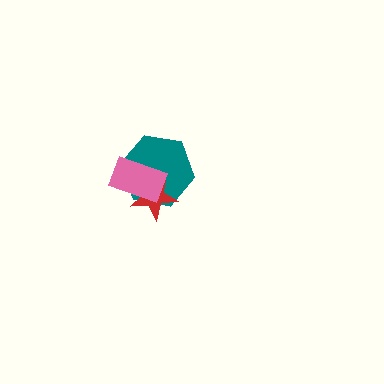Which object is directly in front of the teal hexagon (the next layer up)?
The red star is directly in front of the teal hexagon.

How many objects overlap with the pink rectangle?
2 objects overlap with the pink rectangle.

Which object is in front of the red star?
The pink rectangle is in front of the red star.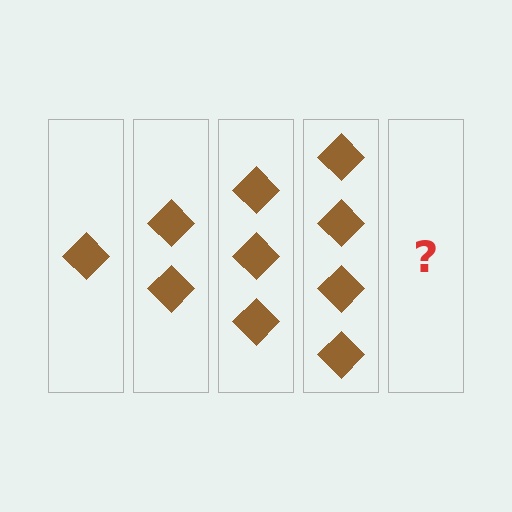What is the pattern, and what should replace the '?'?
The pattern is that each step adds one more diamond. The '?' should be 5 diamonds.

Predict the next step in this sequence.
The next step is 5 diamonds.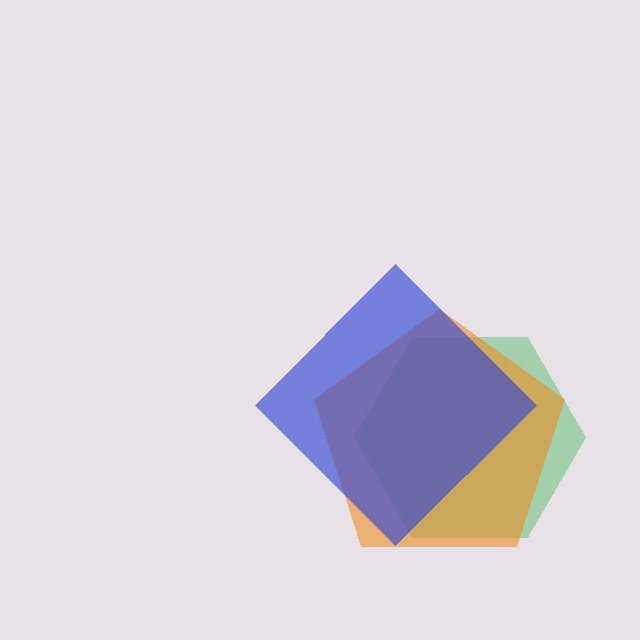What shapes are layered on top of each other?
The layered shapes are: a green hexagon, an orange pentagon, a blue diamond.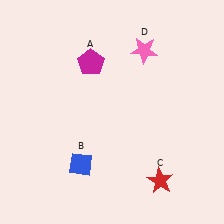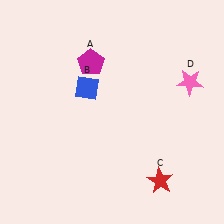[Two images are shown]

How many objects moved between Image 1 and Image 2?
2 objects moved between the two images.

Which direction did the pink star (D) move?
The pink star (D) moved right.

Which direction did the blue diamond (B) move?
The blue diamond (B) moved up.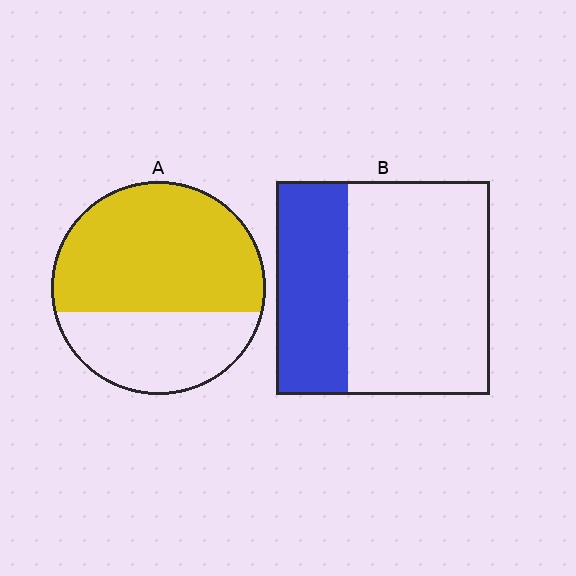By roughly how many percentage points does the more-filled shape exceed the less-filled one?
By roughly 30 percentage points (A over B).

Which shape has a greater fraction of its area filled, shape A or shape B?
Shape A.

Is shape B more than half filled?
No.